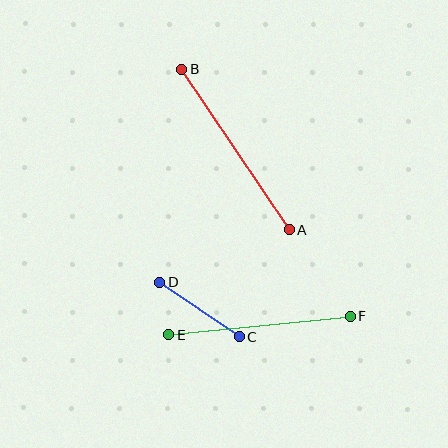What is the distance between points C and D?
The distance is approximately 96 pixels.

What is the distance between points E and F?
The distance is approximately 183 pixels.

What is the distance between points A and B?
The distance is approximately 194 pixels.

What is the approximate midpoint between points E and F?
The midpoint is at approximately (259, 326) pixels.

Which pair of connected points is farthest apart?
Points A and B are farthest apart.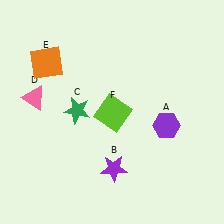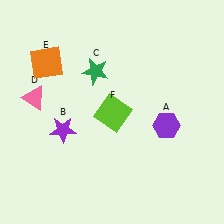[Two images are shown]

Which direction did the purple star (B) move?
The purple star (B) moved left.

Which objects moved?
The objects that moved are: the purple star (B), the green star (C).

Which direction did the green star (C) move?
The green star (C) moved up.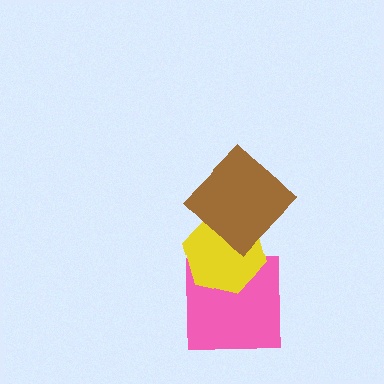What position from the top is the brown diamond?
The brown diamond is 1st from the top.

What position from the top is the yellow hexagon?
The yellow hexagon is 2nd from the top.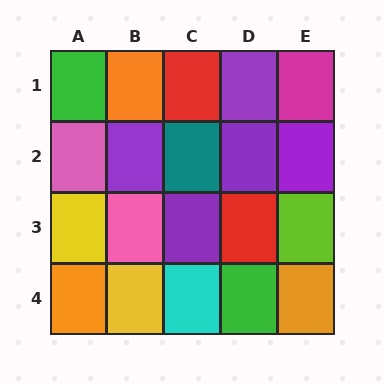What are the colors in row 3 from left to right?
Yellow, pink, purple, red, lime.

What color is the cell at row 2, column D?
Purple.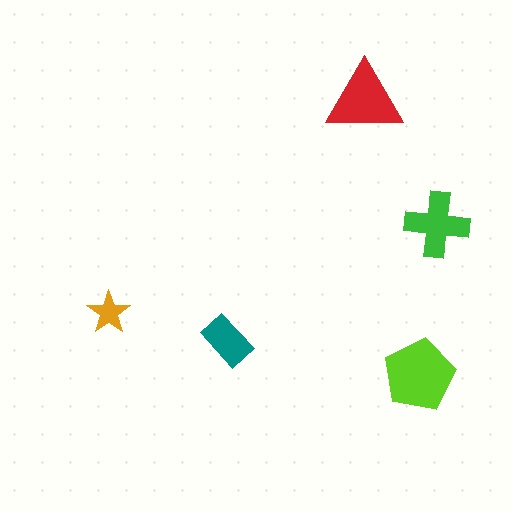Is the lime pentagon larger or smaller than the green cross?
Larger.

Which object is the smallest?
The orange star.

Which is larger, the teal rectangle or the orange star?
The teal rectangle.